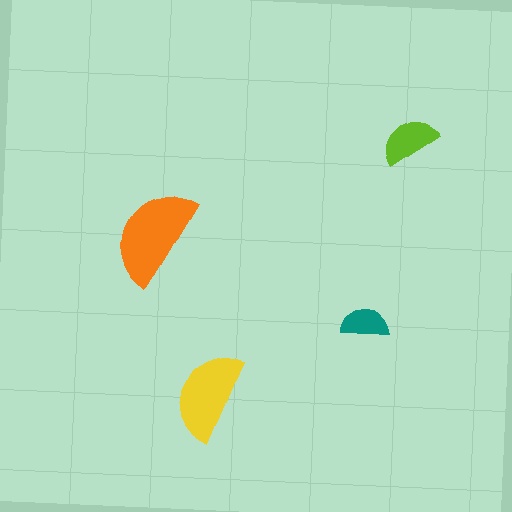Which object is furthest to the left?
The orange semicircle is leftmost.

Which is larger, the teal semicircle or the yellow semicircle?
The yellow one.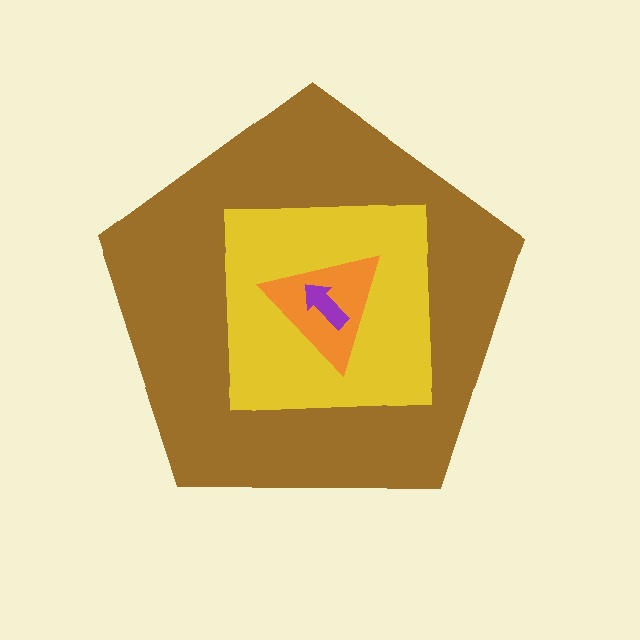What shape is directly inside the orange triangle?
The purple arrow.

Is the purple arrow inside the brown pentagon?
Yes.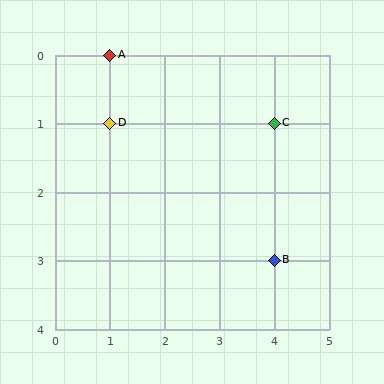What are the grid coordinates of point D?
Point D is at grid coordinates (1, 1).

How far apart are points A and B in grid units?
Points A and B are 3 columns and 3 rows apart (about 4.2 grid units diagonally).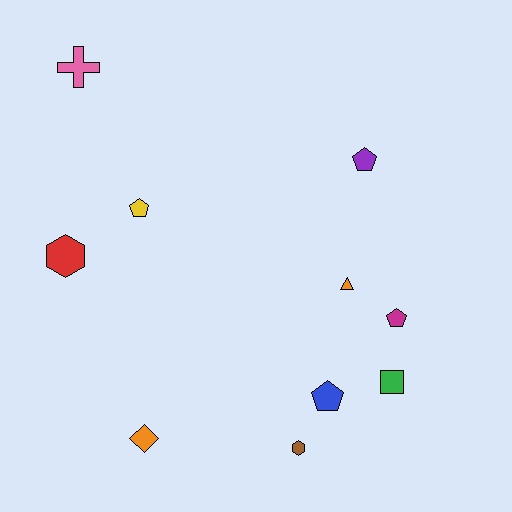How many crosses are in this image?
There is 1 cross.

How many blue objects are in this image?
There is 1 blue object.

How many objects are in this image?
There are 10 objects.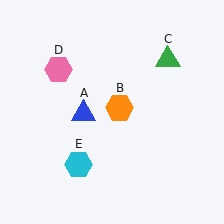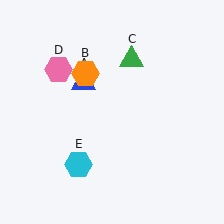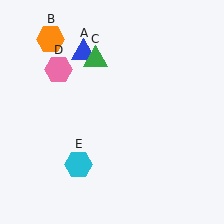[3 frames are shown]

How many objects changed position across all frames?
3 objects changed position: blue triangle (object A), orange hexagon (object B), green triangle (object C).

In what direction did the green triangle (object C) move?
The green triangle (object C) moved left.